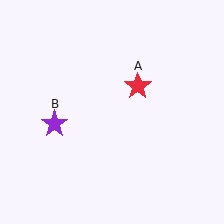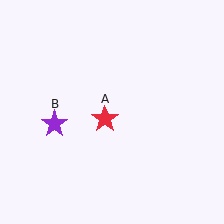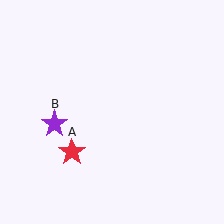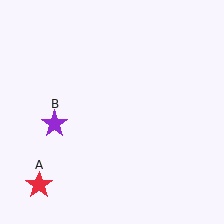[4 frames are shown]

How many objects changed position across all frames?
1 object changed position: red star (object A).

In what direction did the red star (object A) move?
The red star (object A) moved down and to the left.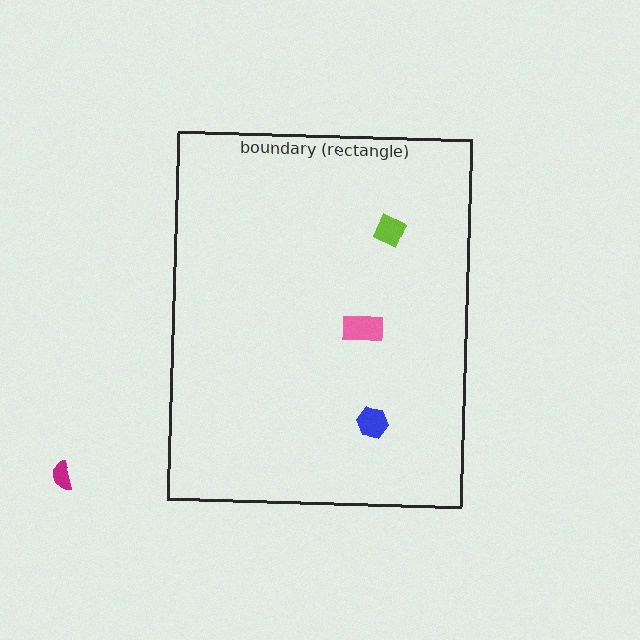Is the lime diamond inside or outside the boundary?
Inside.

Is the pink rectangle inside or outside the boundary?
Inside.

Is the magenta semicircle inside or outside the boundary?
Outside.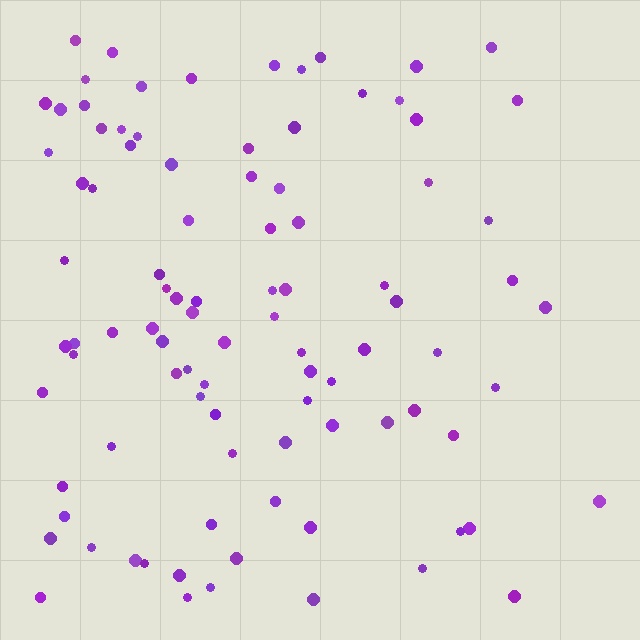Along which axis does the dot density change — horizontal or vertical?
Horizontal.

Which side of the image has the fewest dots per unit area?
The right.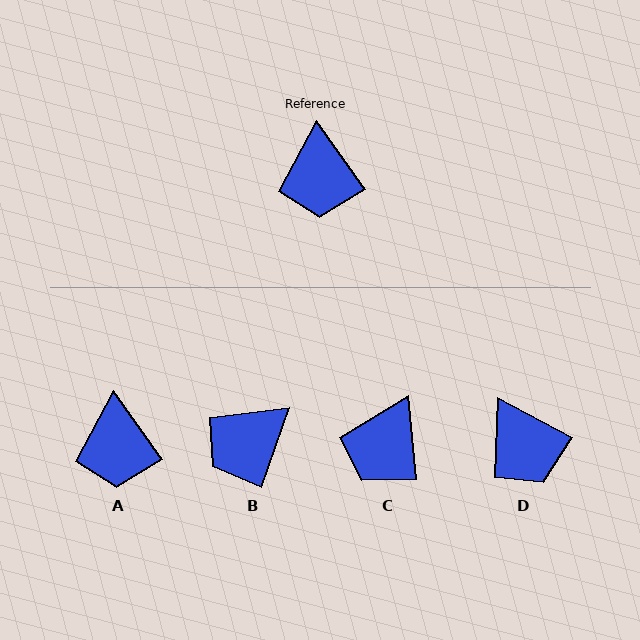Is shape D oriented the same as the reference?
No, it is off by about 26 degrees.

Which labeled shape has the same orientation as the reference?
A.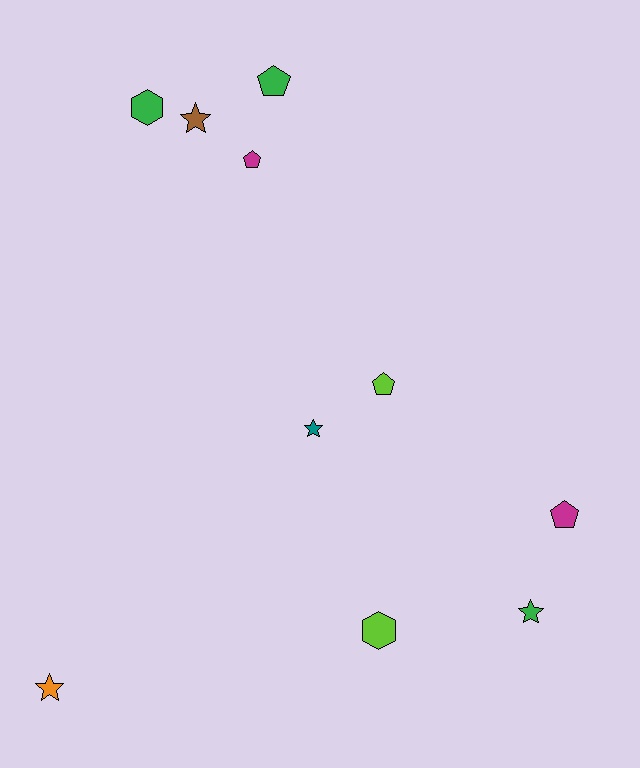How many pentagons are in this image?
There are 4 pentagons.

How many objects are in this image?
There are 10 objects.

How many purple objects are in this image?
There are no purple objects.